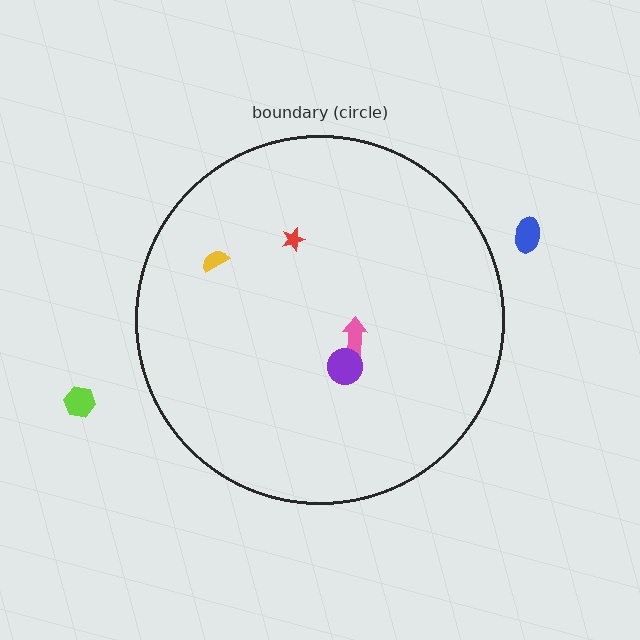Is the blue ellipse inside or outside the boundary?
Outside.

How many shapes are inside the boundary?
4 inside, 2 outside.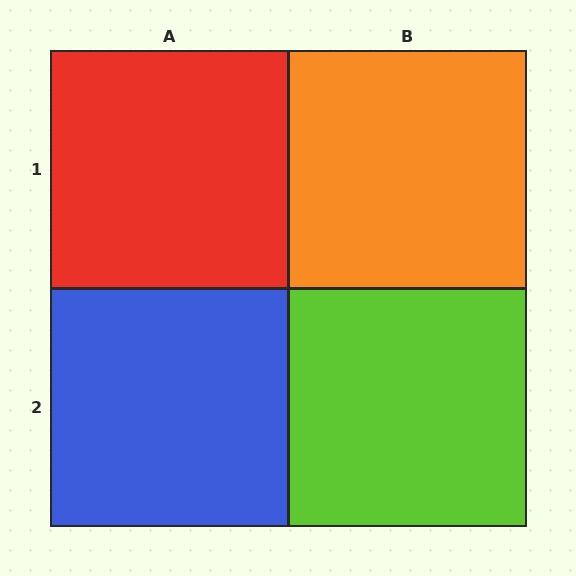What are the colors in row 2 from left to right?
Blue, lime.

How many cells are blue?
1 cell is blue.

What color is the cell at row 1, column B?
Orange.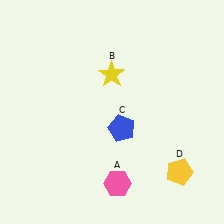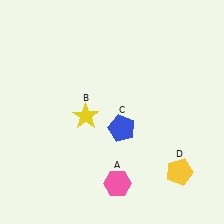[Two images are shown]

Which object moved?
The yellow star (B) moved down.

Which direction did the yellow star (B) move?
The yellow star (B) moved down.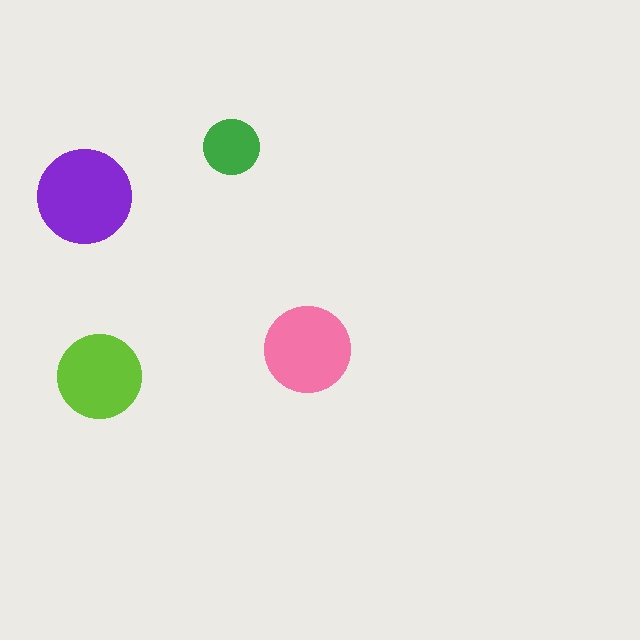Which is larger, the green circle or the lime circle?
The lime one.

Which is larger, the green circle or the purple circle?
The purple one.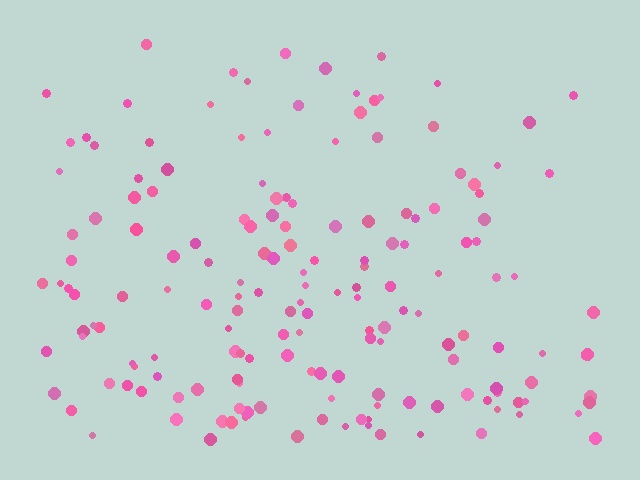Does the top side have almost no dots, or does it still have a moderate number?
Still a moderate number, just noticeably fewer than the bottom.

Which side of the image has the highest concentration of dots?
The bottom.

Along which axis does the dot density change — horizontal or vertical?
Vertical.